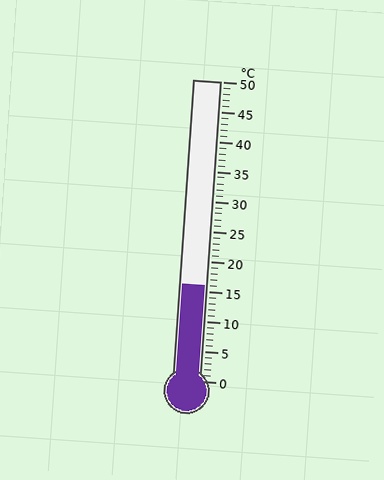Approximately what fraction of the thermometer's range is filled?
The thermometer is filled to approximately 30% of its range.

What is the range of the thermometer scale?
The thermometer scale ranges from 0°C to 50°C.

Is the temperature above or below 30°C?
The temperature is below 30°C.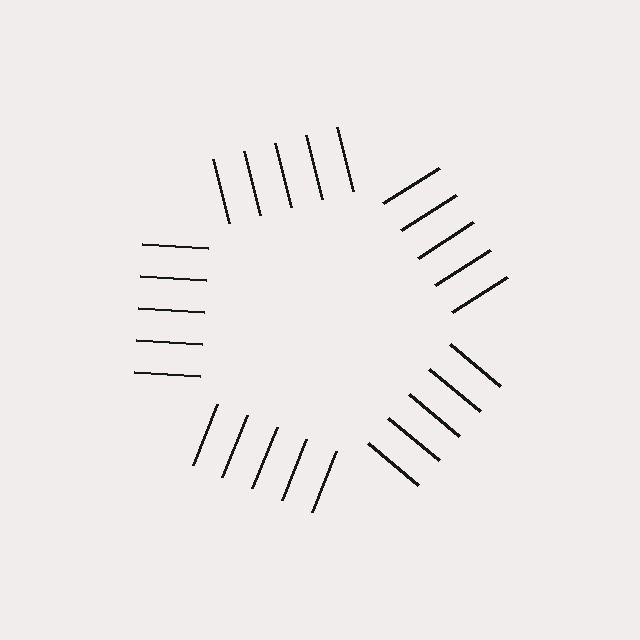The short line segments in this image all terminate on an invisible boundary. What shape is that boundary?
An illusory pentagon — the line segments terminate on its edges but no continuous stroke is drawn.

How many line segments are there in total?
25 — 5 along each of the 5 edges.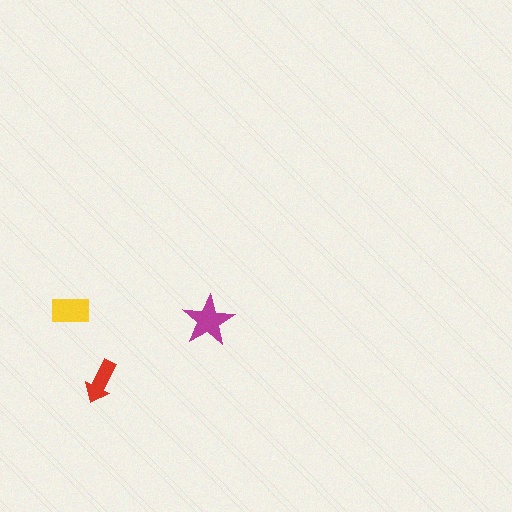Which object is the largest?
The magenta star.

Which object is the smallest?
The red arrow.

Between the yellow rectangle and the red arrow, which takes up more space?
The yellow rectangle.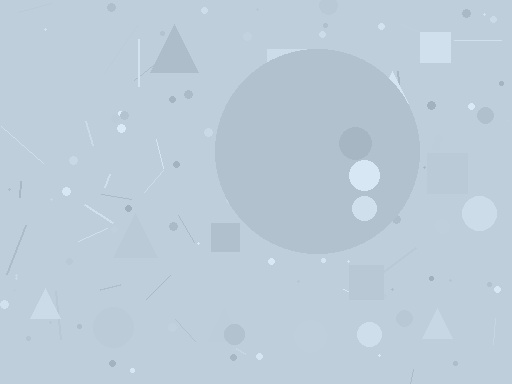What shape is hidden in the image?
A circle is hidden in the image.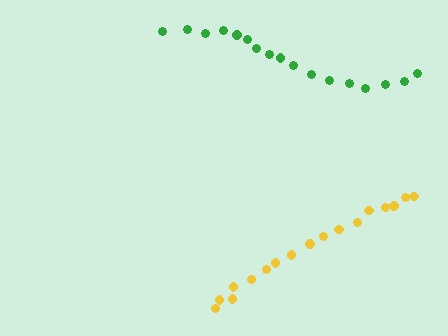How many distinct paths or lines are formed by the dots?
There are 2 distinct paths.